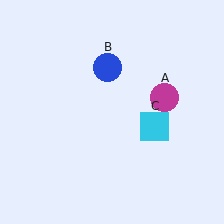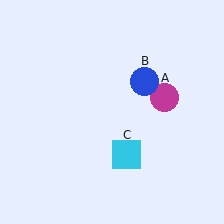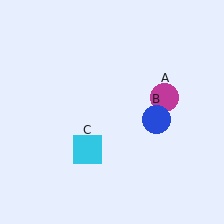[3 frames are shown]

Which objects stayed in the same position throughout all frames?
Magenta circle (object A) remained stationary.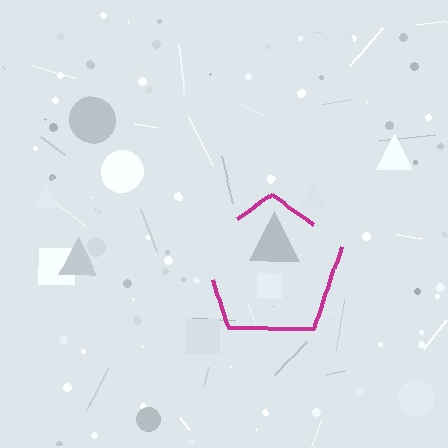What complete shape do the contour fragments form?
The contour fragments form a pentagon.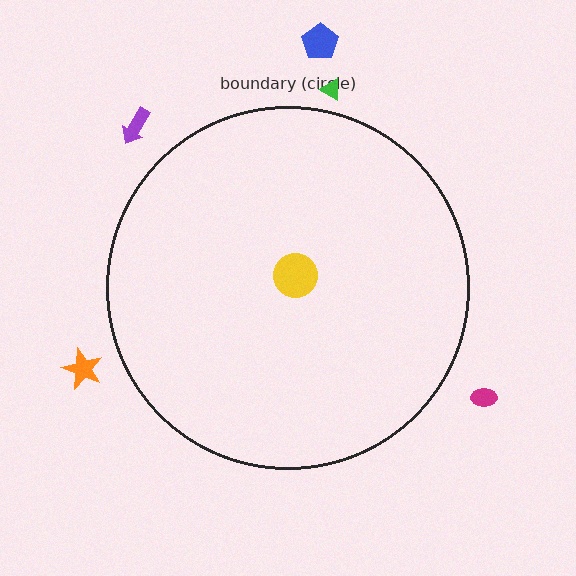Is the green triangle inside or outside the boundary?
Outside.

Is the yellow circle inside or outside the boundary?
Inside.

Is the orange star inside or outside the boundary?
Outside.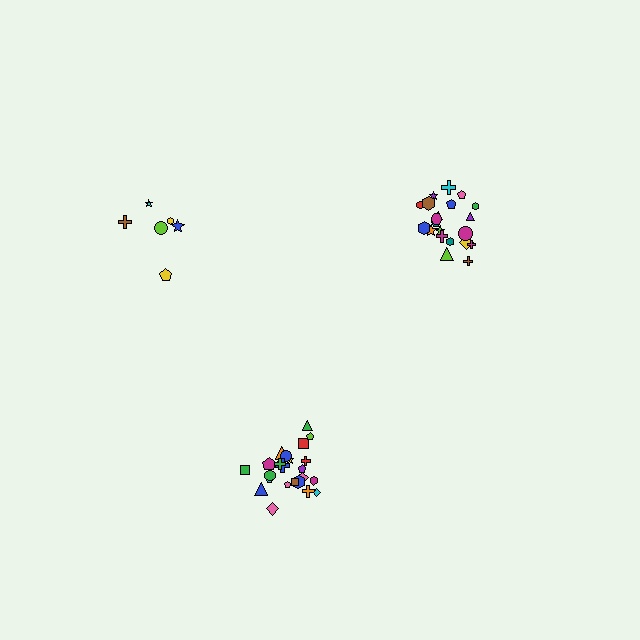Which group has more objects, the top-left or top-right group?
The top-right group.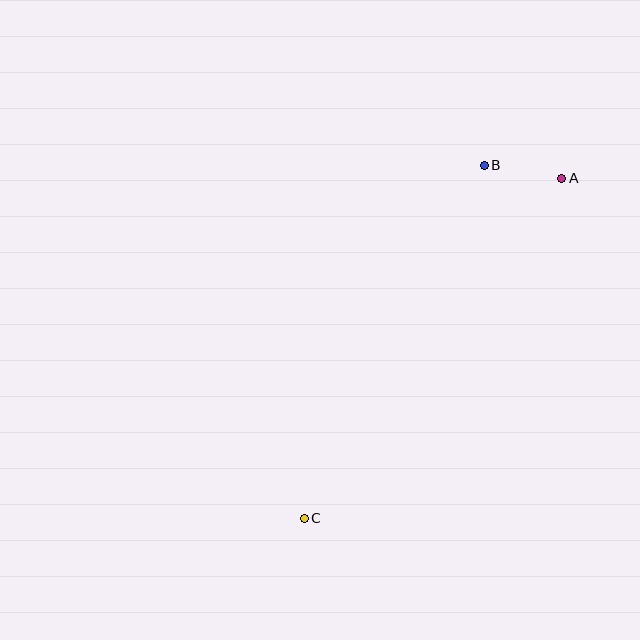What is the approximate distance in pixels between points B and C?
The distance between B and C is approximately 396 pixels.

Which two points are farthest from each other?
Points A and C are farthest from each other.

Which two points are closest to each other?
Points A and B are closest to each other.